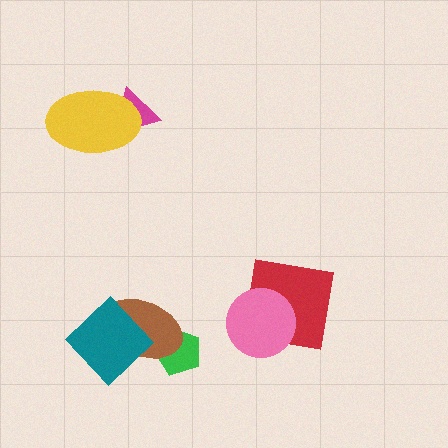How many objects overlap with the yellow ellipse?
1 object overlaps with the yellow ellipse.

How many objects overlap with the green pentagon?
1 object overlaps with the green pentagon.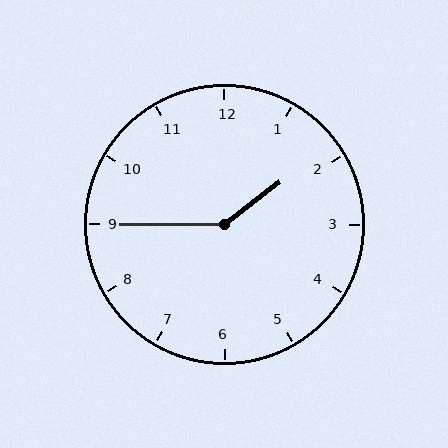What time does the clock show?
1:45.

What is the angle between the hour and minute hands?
Approximately 142 degrees.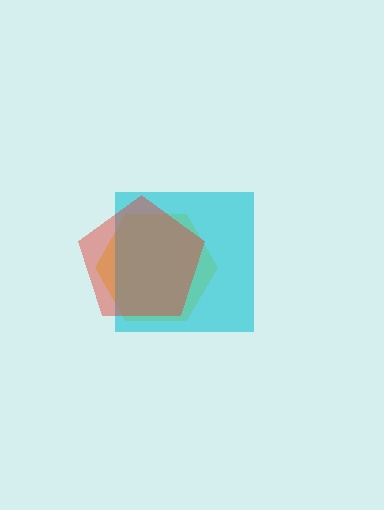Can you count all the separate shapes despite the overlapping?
Yes, there are 3 separate shapes.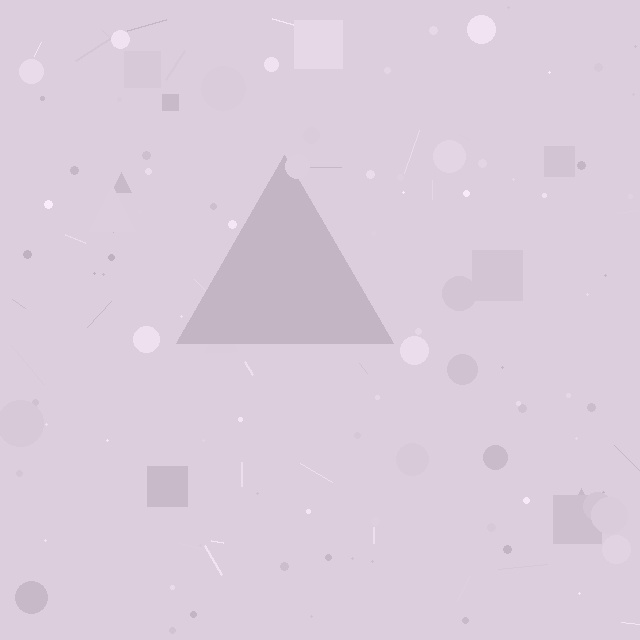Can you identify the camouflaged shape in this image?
The camouflaged shape is a triangle.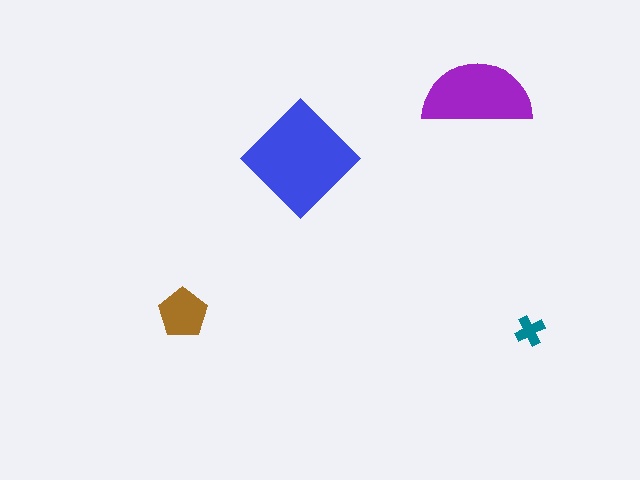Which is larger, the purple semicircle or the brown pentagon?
The purple semicircle.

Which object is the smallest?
The teal cross.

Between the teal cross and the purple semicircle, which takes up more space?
The purple semicircle.